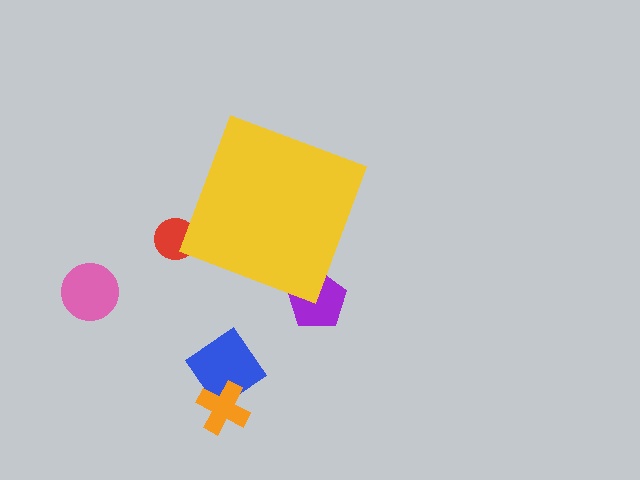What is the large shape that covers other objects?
A yellow diamond.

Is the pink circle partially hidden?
No, the pink circle is fully visible.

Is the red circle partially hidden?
Yes, the red circle is partially hidden behind the yellow diamond.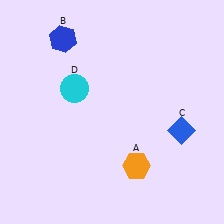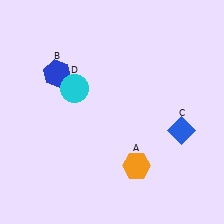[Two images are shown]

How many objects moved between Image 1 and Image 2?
1 object moved between the two images.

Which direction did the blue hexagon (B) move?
The blue hexagon (B) moved down.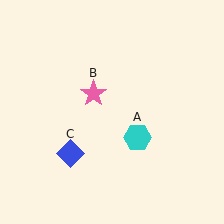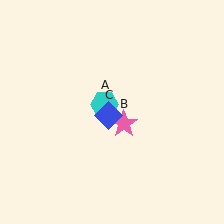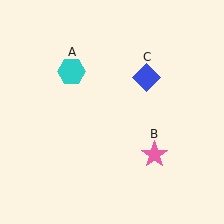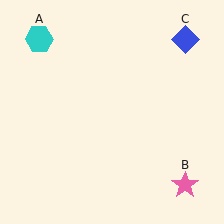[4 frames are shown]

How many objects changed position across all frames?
3 objects changed position: cyan hexagon (object A), pink star (object B), blue diamond (object C).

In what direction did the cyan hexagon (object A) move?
The cyan hexagon (object A) moved up and to the left.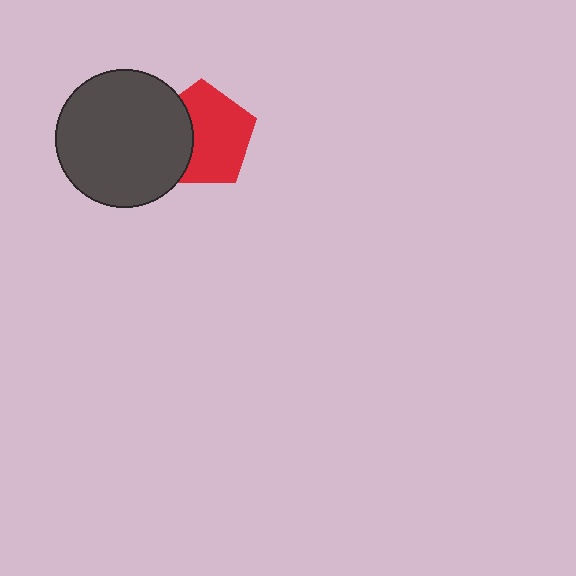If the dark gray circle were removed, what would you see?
You would see the complete red pentagon.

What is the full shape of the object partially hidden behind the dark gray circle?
The partially hidden object is a red pentagon.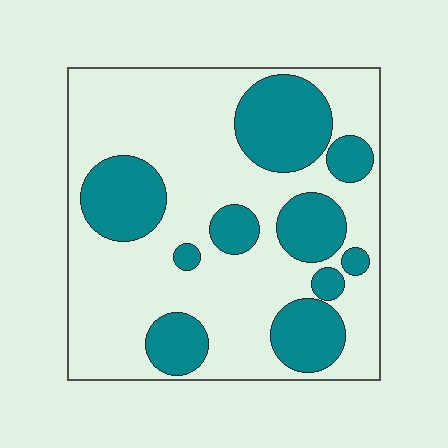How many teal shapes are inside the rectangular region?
10.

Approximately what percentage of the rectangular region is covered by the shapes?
Approximately 30%.